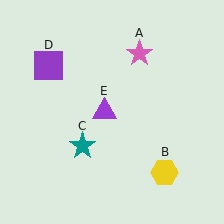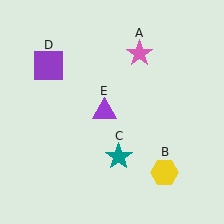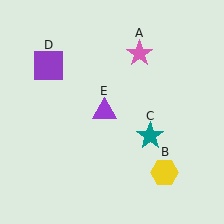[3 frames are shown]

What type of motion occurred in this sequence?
The teal star (object C) rotated counterclockwise around the center of the scene.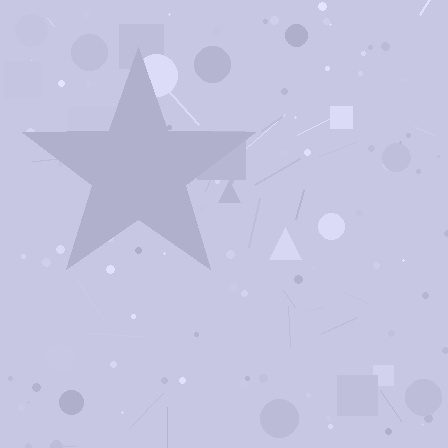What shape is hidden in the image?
A star is hidden in the image.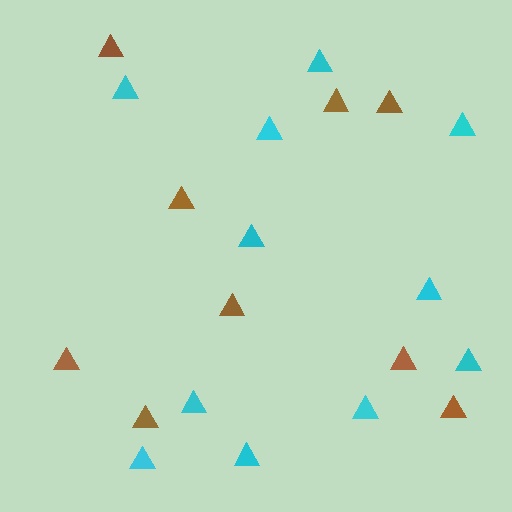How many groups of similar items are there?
There are 2 groups: one group of brown triangles (9) and one group of cyan triangles (11).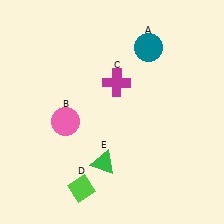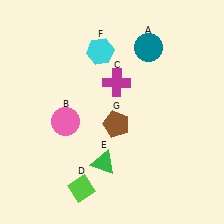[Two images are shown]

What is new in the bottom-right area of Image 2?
A brown pentagon (G) was added in the bottom-right area of Image 2.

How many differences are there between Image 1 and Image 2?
There are 2 differences between the two images.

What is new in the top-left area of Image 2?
A cyan hexagon (F) was added in the top-left area of Image 2.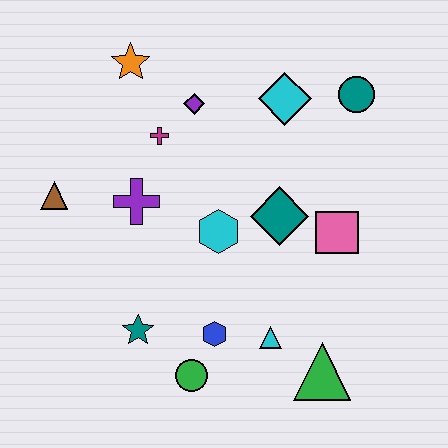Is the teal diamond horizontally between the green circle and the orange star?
No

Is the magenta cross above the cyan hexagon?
Yes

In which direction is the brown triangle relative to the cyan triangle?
The brown triangle is to the left of the cyan triangle.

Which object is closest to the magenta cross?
The purple diamond is closest to the magenta cross.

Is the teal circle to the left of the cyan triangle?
No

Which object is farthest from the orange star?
The green triangle is farthest from the orange star.